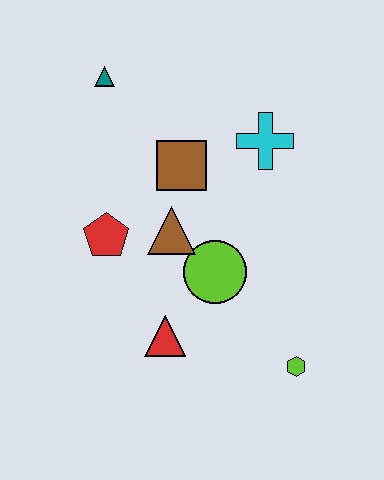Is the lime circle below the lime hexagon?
No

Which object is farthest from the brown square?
The lime hexagon is farthest from the brown square.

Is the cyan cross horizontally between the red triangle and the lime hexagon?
Yes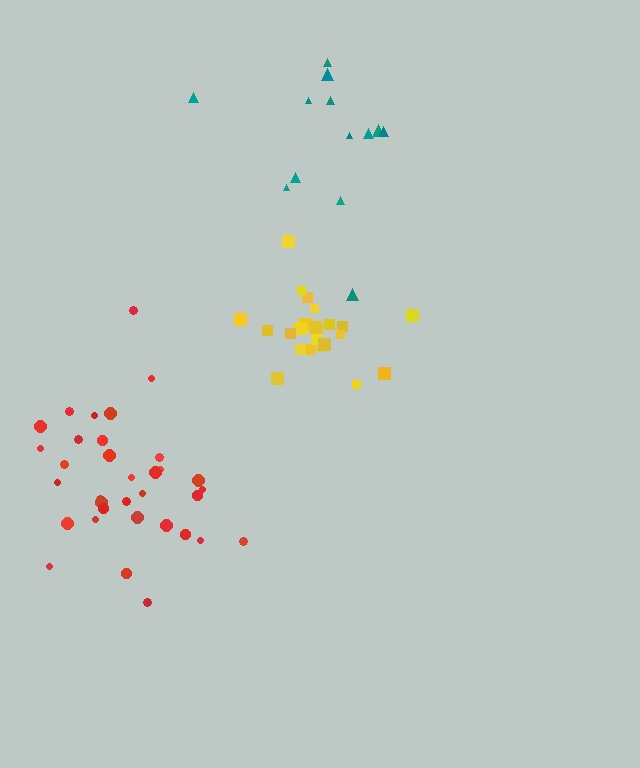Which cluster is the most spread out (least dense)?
Teal.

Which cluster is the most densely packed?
Yellow.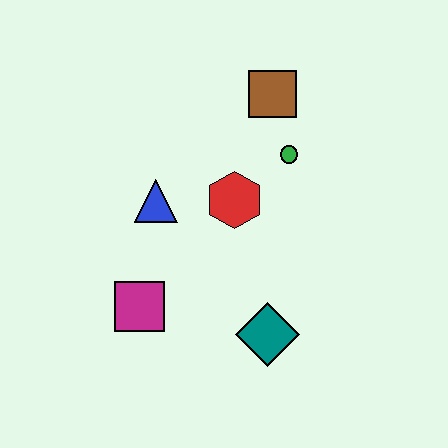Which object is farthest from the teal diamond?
The brown square is farthest from the teal diamond.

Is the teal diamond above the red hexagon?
No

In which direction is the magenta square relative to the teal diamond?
The magenta square is to the left of the teal diamond.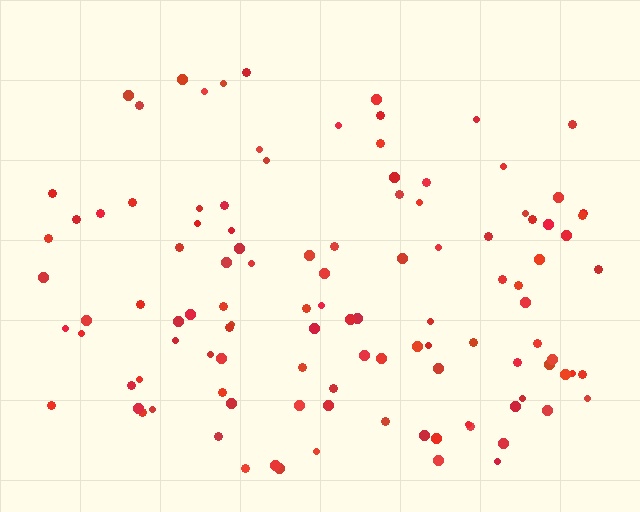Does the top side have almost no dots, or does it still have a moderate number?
Still a moderate number, just noticeably fewer than the bottom.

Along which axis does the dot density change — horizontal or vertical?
Vertical.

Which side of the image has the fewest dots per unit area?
The top.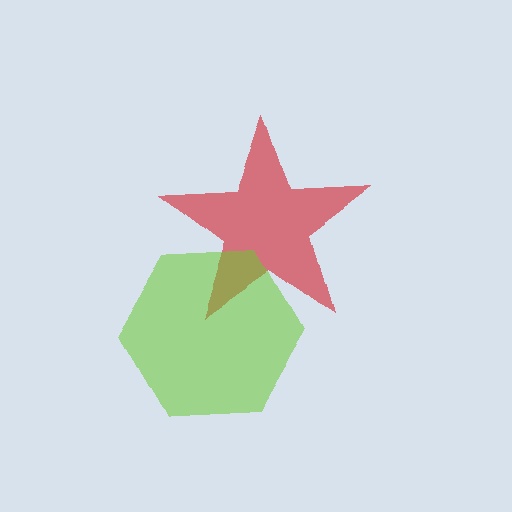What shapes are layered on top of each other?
The layered shapes are: a red star, a lime hexagon.